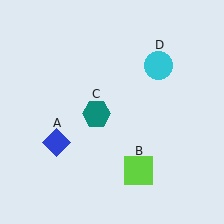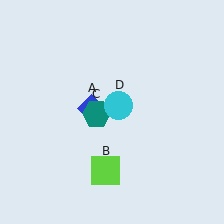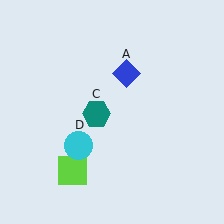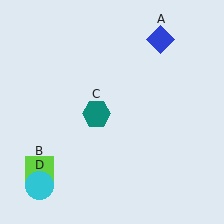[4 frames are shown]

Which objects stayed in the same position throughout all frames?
Teal hexagon (object C) remained stationary.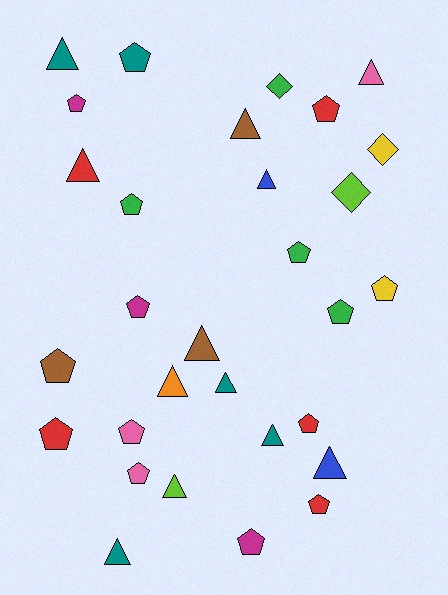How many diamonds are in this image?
There are 3 diamonds.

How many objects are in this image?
There are 30 objects.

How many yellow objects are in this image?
There are 2 yellow objects.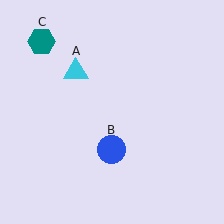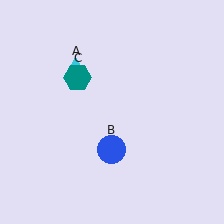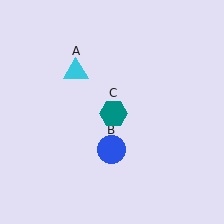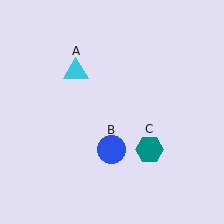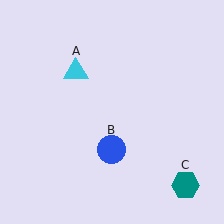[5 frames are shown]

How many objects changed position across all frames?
1 object changed position: teal hexagon (object C).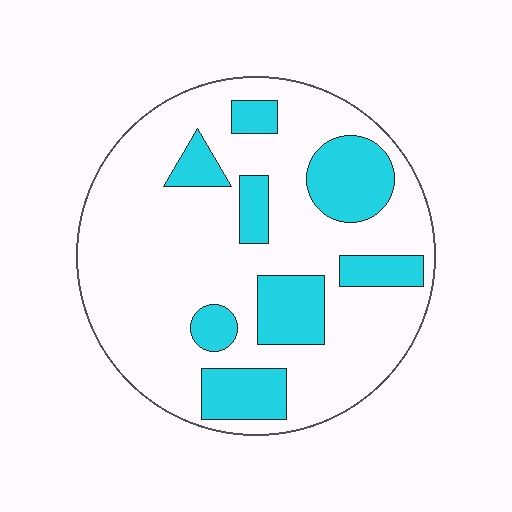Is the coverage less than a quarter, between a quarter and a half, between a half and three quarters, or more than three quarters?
Between a quarter and a half.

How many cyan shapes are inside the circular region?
8.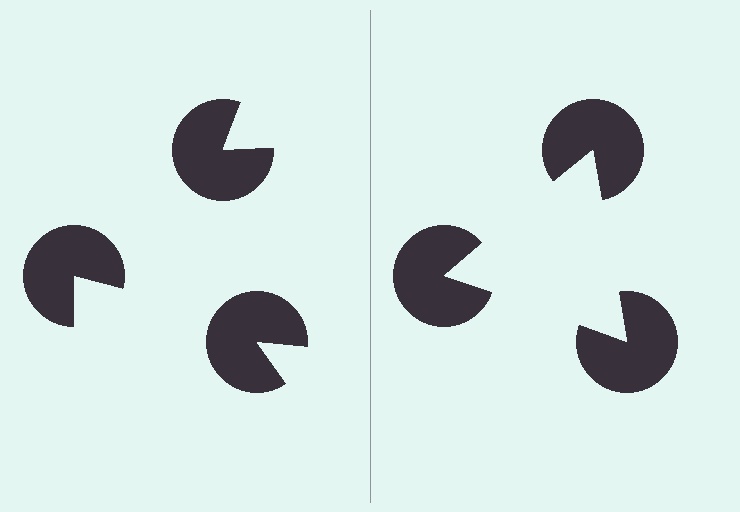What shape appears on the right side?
An illusory triangle.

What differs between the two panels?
The pac-man discs are positioned identically on both sides; only the wedge orientations differ. On the right they align to a triangle; on the left they are misaligned.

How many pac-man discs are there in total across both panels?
6 — 3 on each side.